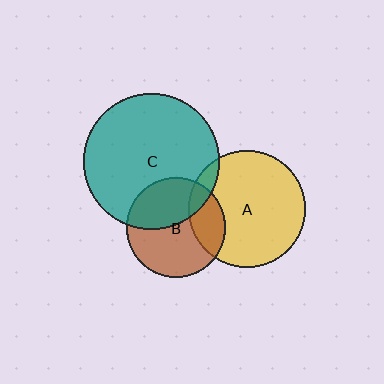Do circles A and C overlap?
Yes.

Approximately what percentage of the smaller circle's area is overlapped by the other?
Approximately 10%.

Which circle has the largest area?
Circle C (teal).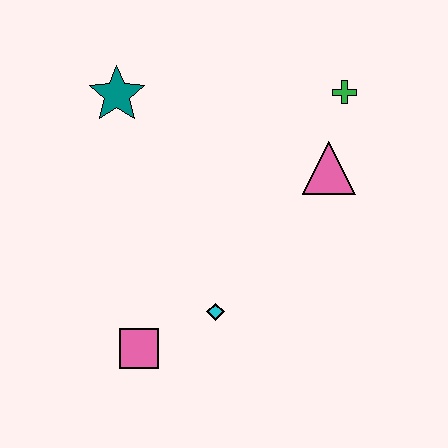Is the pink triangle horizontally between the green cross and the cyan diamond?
Yes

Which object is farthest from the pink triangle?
The pink square is farthest from the pink triangle.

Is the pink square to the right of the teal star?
Yes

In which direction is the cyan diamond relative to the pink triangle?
The cyan diamond is below the pink triangle.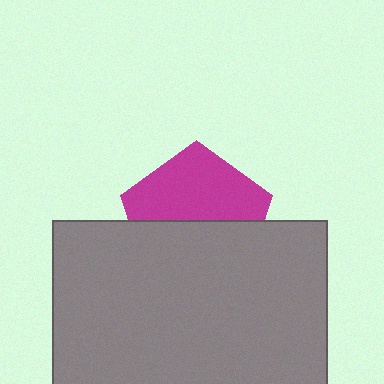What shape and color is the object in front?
The object in front is a gray rectangle.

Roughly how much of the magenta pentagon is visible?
About half of it is visible (roughly 50%).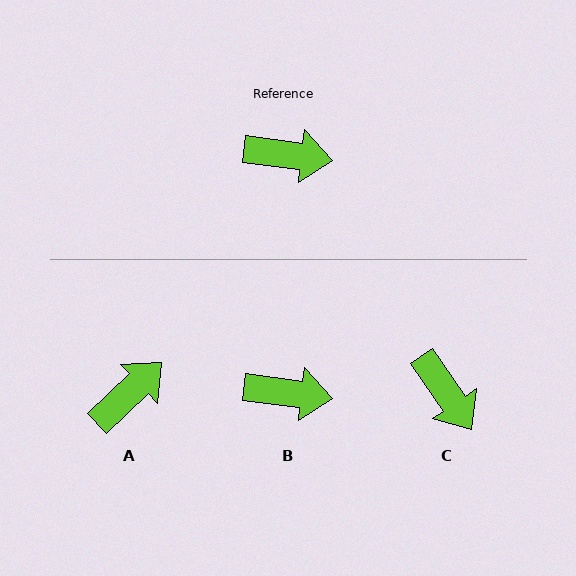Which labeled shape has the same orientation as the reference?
B.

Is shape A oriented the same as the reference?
No, it is off by about 50 degrees.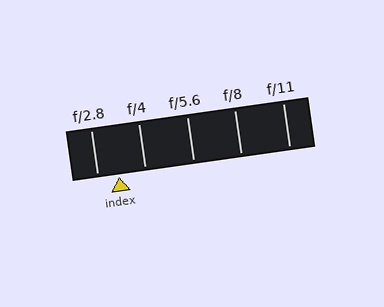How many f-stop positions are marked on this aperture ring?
There are 5 f-stop positions marked.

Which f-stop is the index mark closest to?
The index mark is closest to f/2.8.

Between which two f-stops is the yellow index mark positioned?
The index mark is between f/2.8 and f/4.